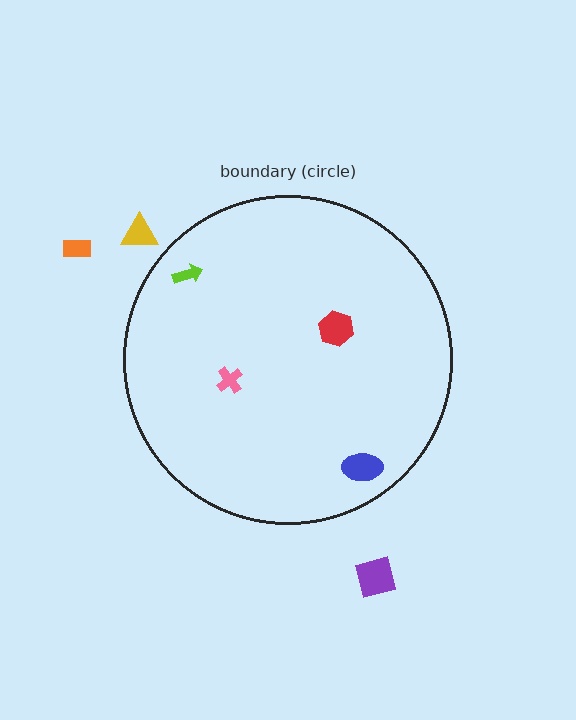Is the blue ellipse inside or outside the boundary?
Inside.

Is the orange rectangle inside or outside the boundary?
Outside.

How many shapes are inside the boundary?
4 inside, 3 outside.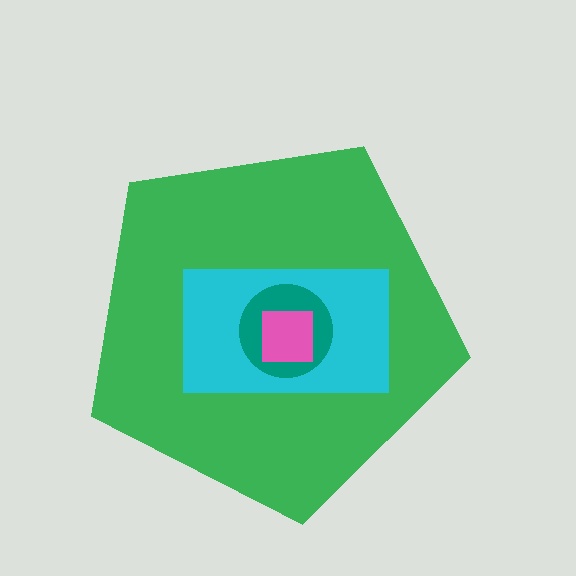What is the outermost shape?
The green pentagon.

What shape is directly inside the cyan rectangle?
The teal circle.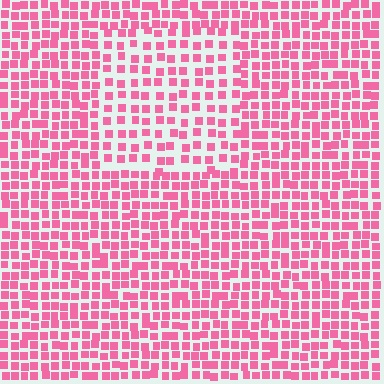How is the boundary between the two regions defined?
The boundary is defined by a change in element density (approximately 1.6x ratio). All elements are the same color, size, and shape.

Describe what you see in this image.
The image contains small pink elements arranged at two different densities. A rectangle-shaped region is visible where the elements are less densely packed than the surrounding area.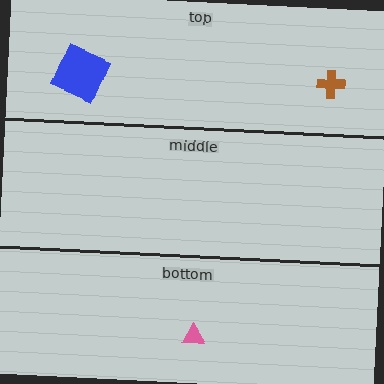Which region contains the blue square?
The top region.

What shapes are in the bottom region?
The pink triangle.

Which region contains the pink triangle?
The bottom region.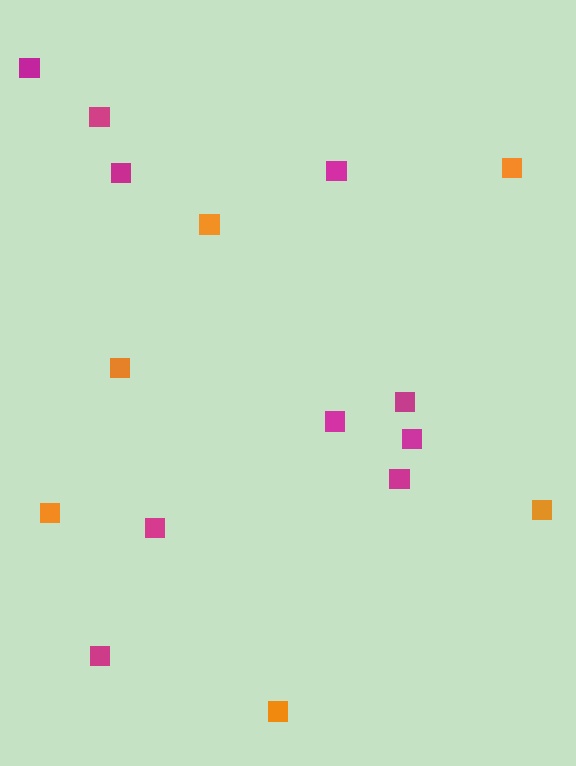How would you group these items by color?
There are 2 groups: one group of orange squares (6) and one group of magenta squares (10).